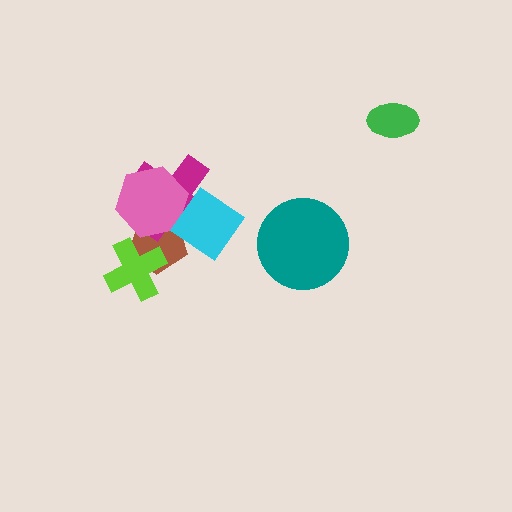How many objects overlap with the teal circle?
0 objects overlap with the teal circle.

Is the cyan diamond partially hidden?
No, no other shape covers it.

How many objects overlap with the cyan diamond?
3 objects overlap with the cyan diamond.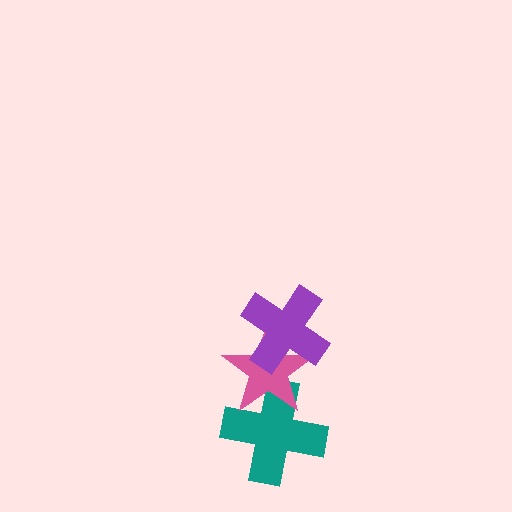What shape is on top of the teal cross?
The pink star is on top of the teal cross.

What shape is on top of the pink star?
The purple cross is on top of the pink star.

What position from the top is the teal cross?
The teal cross is 3rd from the top.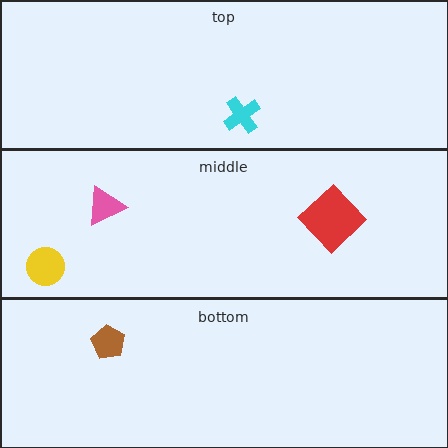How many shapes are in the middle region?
3.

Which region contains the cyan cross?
The top region.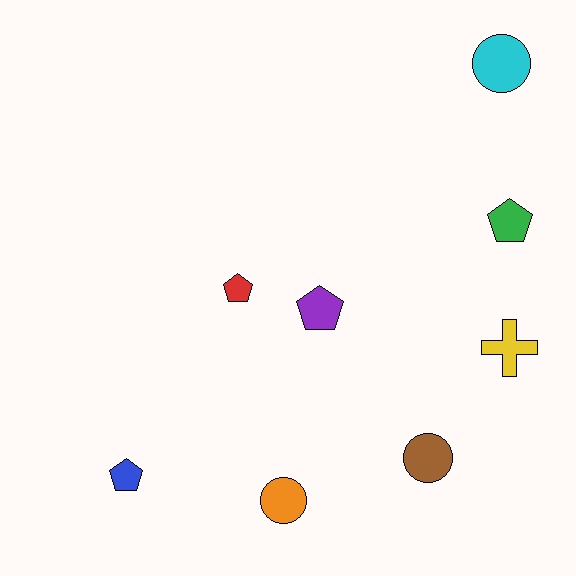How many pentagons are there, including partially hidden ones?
There are 4 pentagons.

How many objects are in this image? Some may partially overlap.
There are 8 objects.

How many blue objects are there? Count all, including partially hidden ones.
There is 1 blue object.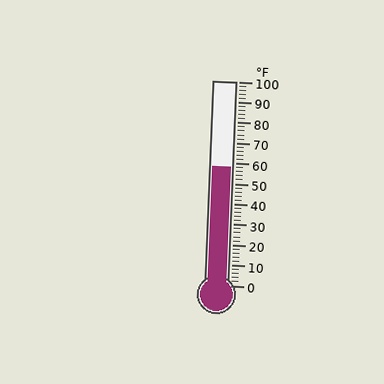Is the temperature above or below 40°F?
The temperature is above 40°F.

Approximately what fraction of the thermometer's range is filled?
The thermometer is filled to approximately 60% of its range.